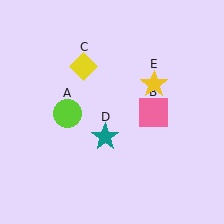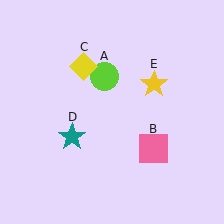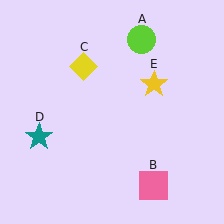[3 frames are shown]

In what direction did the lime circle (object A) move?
The lime circle (object A) moved up and to the right.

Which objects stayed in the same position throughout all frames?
Yellow diamond (object C) and yellow star (object E) remained stationary.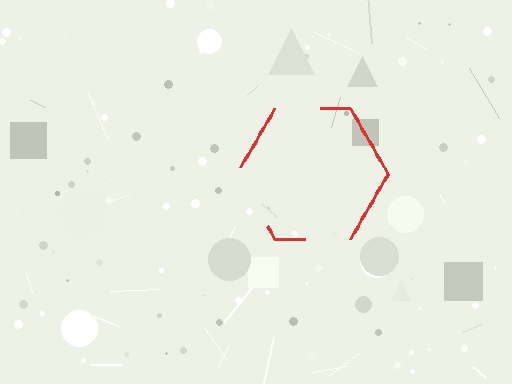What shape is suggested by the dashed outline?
The dashed outline suggests a hexagon.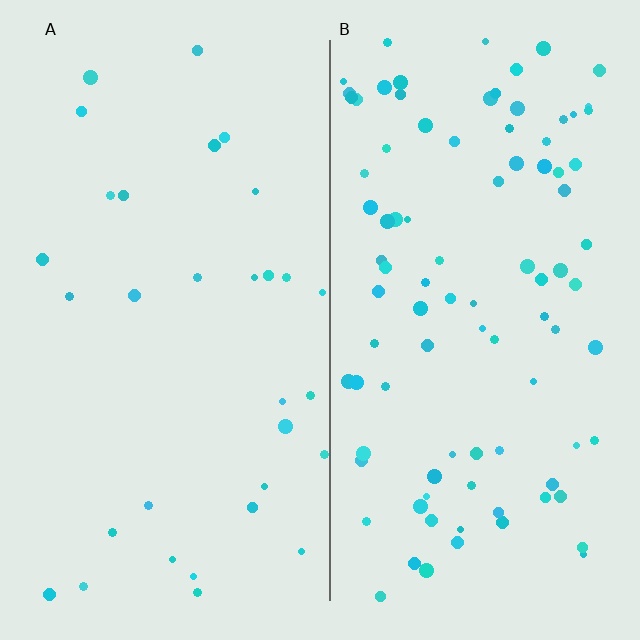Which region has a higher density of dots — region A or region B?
B (the right).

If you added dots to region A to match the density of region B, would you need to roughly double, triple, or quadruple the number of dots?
Approximately triple.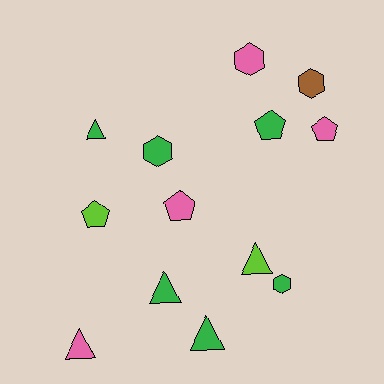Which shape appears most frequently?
Triangle, with 5 objects.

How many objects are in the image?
There are 13 objects.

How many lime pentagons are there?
There is 1 lime pentagon.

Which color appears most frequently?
Green, with 6 objects.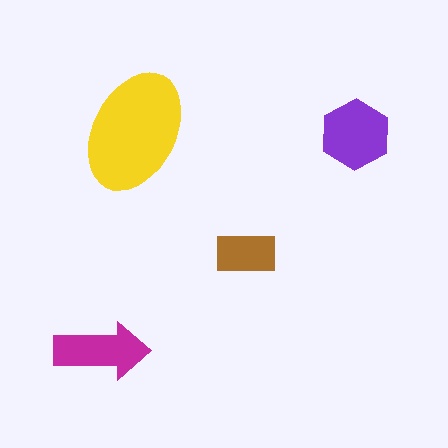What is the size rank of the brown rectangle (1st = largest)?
4th.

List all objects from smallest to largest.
The brown rectangle, the magenta arrow, the purple hexagon, the yellow ellipse.